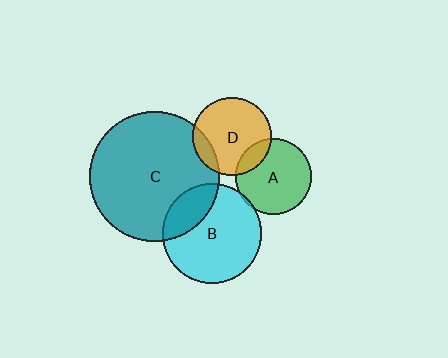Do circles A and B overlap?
Yes.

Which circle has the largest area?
Circle C (teal).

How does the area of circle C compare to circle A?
Approximately 2.9 times.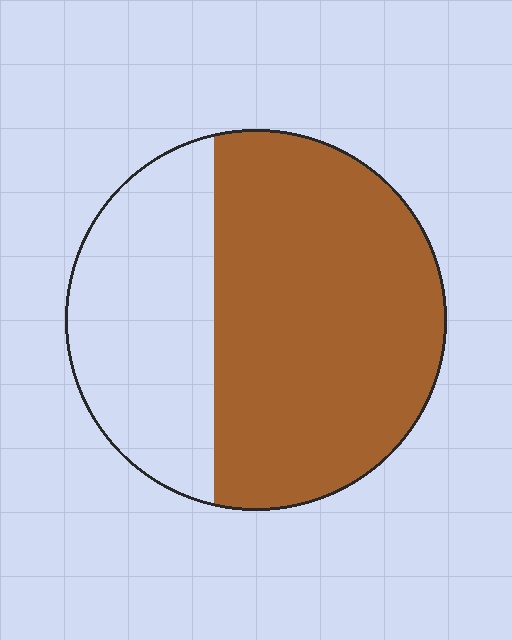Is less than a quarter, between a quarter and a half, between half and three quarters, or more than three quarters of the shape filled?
Between half and three quarters.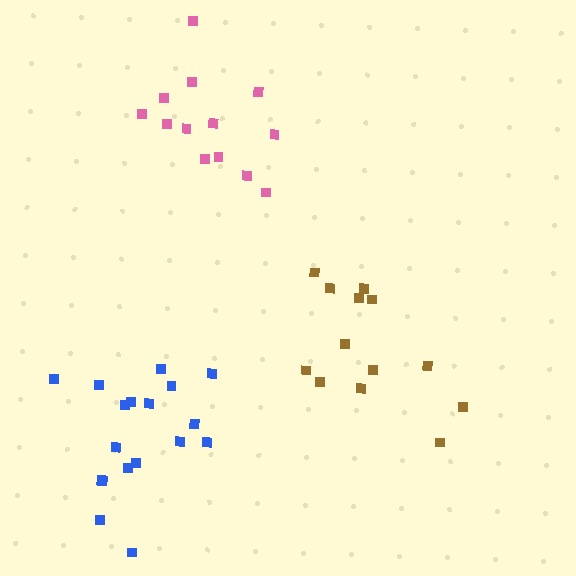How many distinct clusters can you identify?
There are 3 distinct clusters.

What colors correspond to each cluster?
The clusters are colored: blue, pink, brown.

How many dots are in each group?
Group 1: 18 dots, Group 2: 13 dots, Group 3: 13 dots (44 total).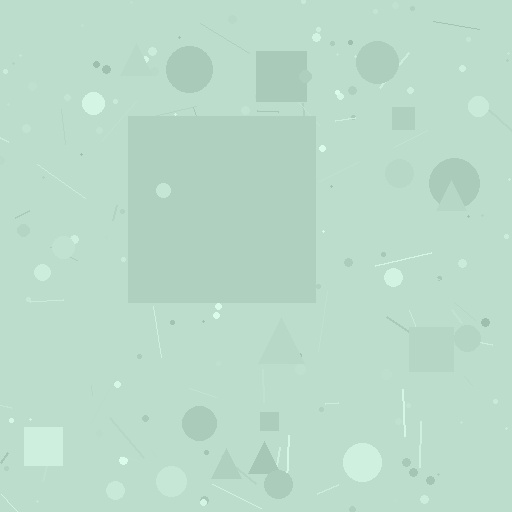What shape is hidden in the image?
A square is hidden in the image.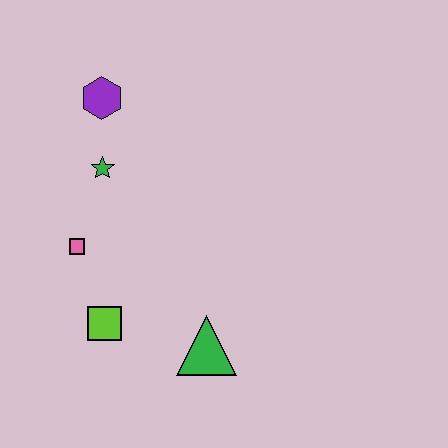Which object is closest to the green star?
The purple hexagon is closest to the green star.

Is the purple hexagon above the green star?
Yes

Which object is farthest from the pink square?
The green triangle is farthest from the pink square.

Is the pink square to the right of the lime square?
No